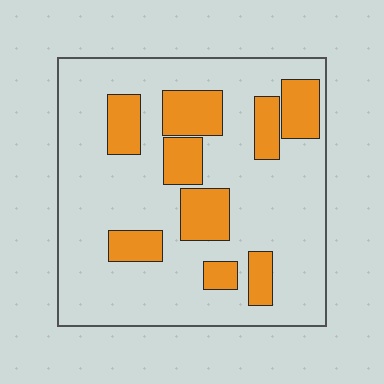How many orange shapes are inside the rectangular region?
9.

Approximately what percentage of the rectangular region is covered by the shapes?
Approximately 25%.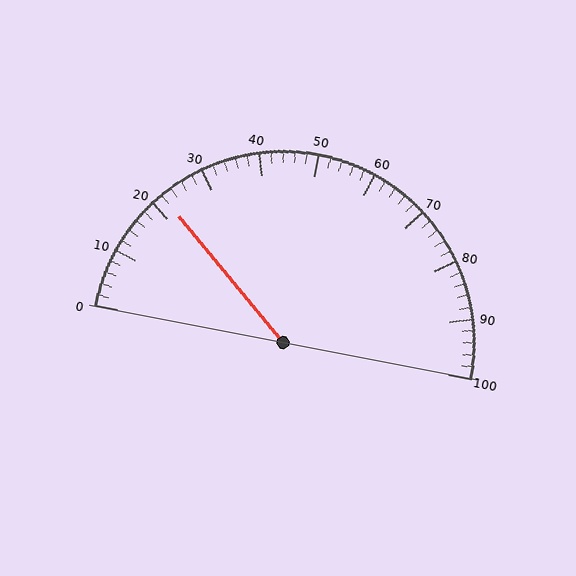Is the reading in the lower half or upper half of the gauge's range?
The reading is in the lower half of the range (0 to 100).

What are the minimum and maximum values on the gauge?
The gauge ranges from 0 to 100.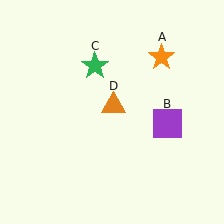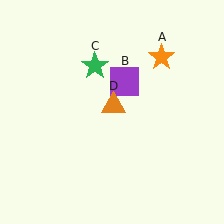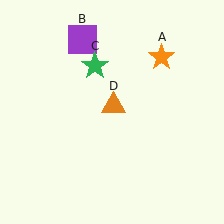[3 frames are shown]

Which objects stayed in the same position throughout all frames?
Orange star (object A) and green star (object C) and orange triangle (object D) remained stationary.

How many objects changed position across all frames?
1 object changed position: purple square (object B).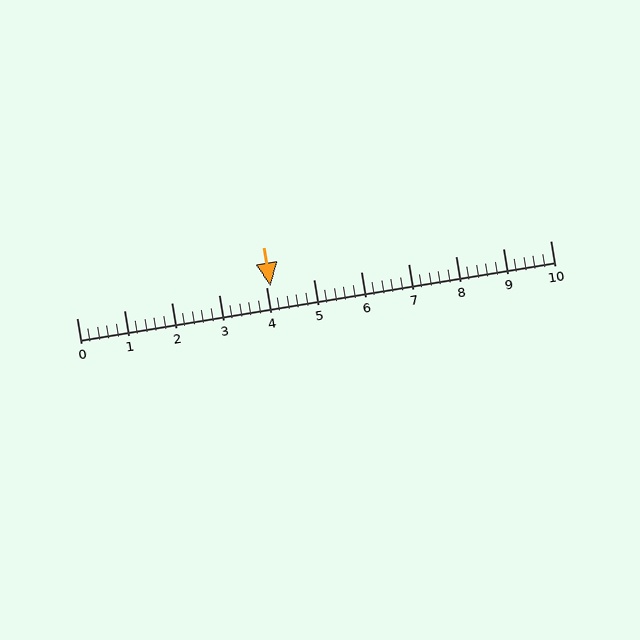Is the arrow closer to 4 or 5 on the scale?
The arrow is closer to 4.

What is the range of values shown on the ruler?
The ruler shows values from 0 to 10.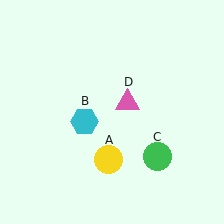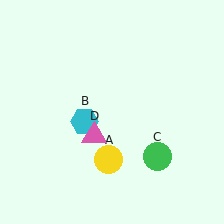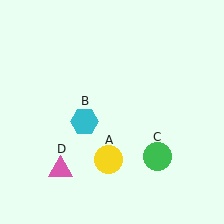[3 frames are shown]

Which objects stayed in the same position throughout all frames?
Yellow circle (object A) and cyan hexagon (object B) and green circle (object C) remained stationary.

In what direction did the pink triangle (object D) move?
The pink triangle (object D) moved down and to the left.